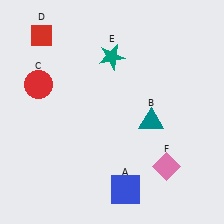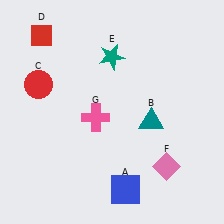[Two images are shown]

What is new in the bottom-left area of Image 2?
A pink cross (G) was added in the bottom-left area of Image 2.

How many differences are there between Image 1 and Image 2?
There is 1 difference between the two images.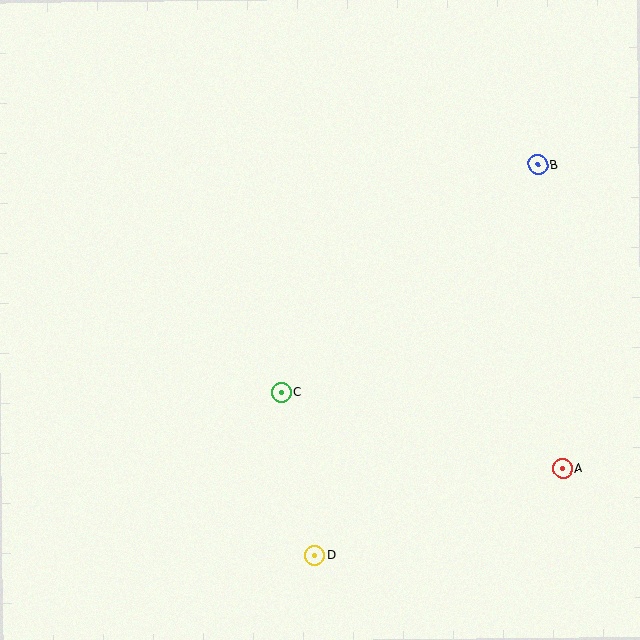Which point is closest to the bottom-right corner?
Point A is closest to the bottom-right corner.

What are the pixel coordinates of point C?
Point C is at (281, 393).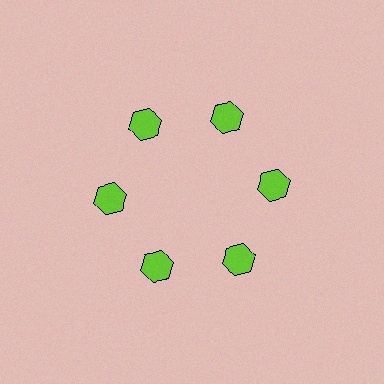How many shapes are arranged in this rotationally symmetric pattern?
There are 6 shapes, arranged in 6 groups of 1.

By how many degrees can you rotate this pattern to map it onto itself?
The pattern maps onto itself every 60 degrees of rotation.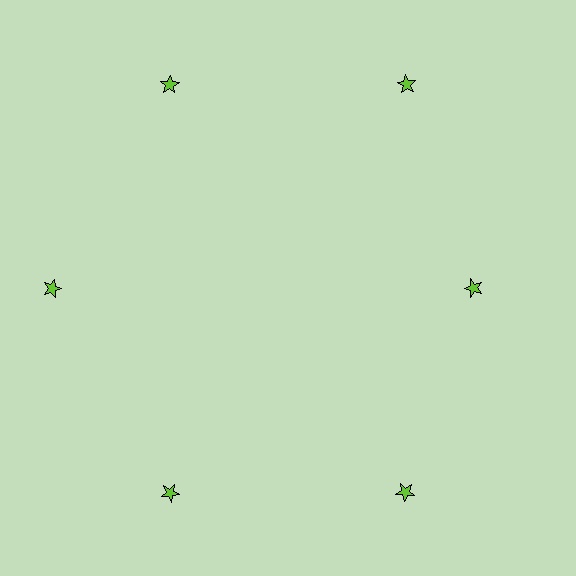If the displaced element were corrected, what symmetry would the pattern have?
It would have 6-fold rotational symmetry — the pattern would map onto itself every 60 degrees.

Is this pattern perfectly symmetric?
No. The 6 lime stars are arranged in a ring, but one element near the 3 o'clock position is pulled inward toward the center, breaking the 6-fold rotational symmetry.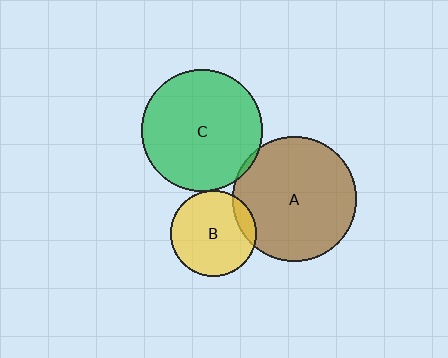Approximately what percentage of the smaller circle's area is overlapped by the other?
Approximately 5%.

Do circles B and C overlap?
Yes.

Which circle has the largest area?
Circle A (brown).